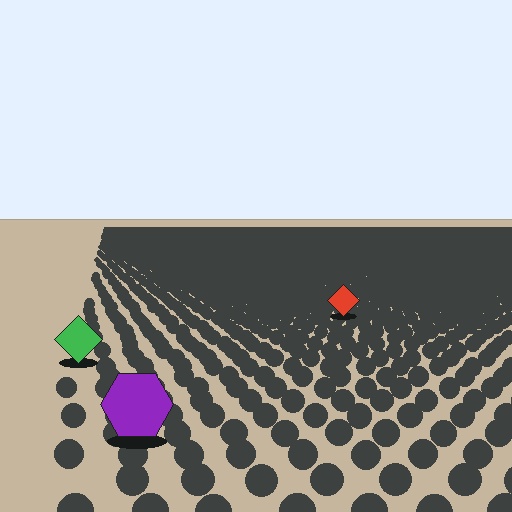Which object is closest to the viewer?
The purple hexagon is closest. The texture marks near it are larger and more spread out.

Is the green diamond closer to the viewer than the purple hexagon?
No. The purple hexagon is closer — you can tell from the texture gradient: the ground texture is coarser near it.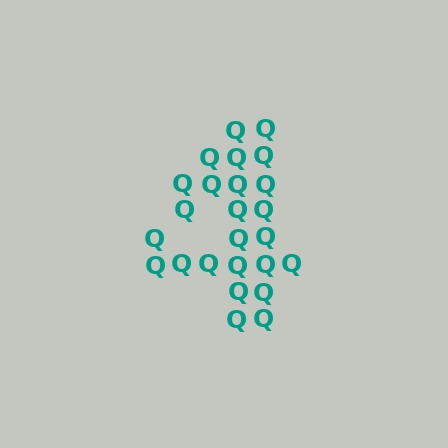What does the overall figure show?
The overall figure shows the digit 4.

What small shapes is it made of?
It is made of small letter Q's.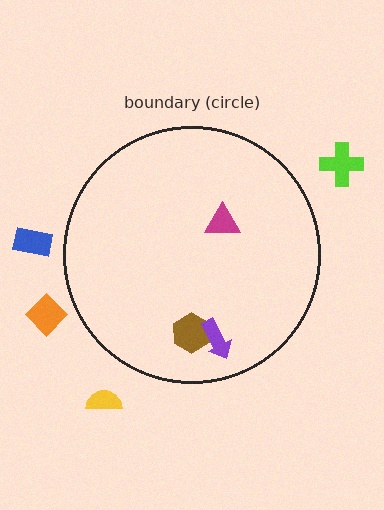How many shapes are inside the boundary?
3 inside, 4 outside.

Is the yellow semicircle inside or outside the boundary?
Outside.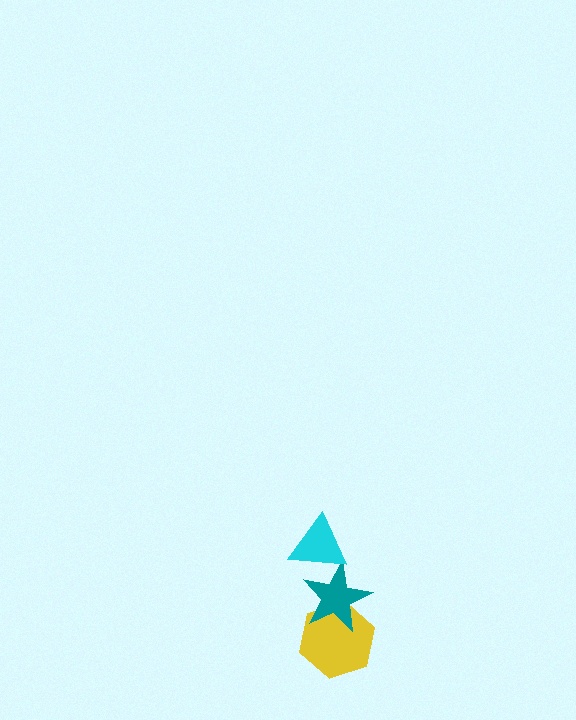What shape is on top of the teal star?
The cyan triangle is on top of the teal star.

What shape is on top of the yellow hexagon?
The teal star is on top of the yellow hexagon.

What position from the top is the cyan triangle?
The cyan triangle is 1st from the top.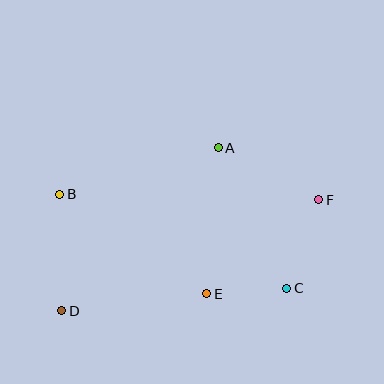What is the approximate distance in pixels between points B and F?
The distance between B and F is approximately 259 pixels.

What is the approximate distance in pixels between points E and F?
The distance between E and F is approximately 146 pixels.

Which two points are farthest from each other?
Points D and F are farthest from each other.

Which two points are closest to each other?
Points C and E are closest to each other.